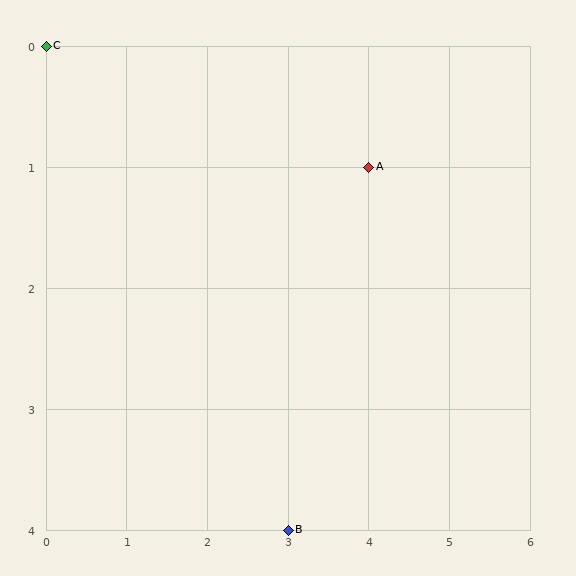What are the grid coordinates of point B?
Point B is at grid coordinates (3, 4).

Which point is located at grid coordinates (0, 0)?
Point C is at (0, 0).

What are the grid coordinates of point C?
Point C is at grid coordinates (0, 0).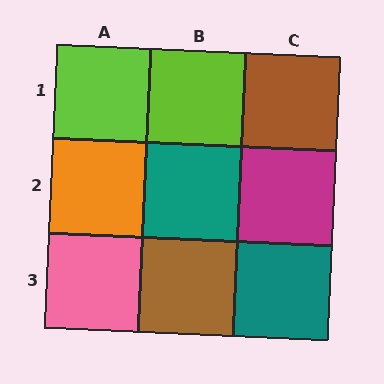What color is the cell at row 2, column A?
Orange.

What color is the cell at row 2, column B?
Teal.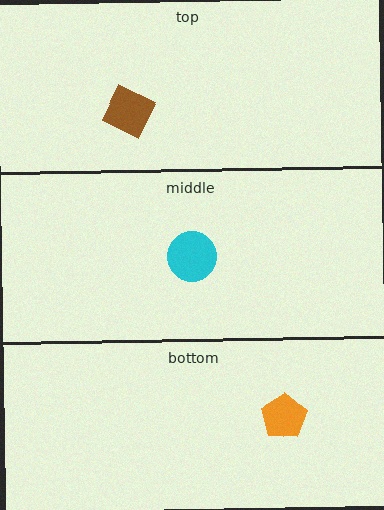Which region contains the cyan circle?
The middle region.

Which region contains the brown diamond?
The top region.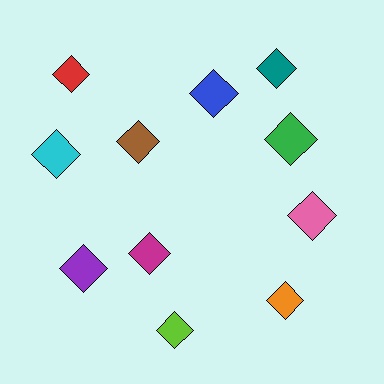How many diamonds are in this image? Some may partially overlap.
There are 11 diamonds.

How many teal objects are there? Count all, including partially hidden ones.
There is 1 teal object.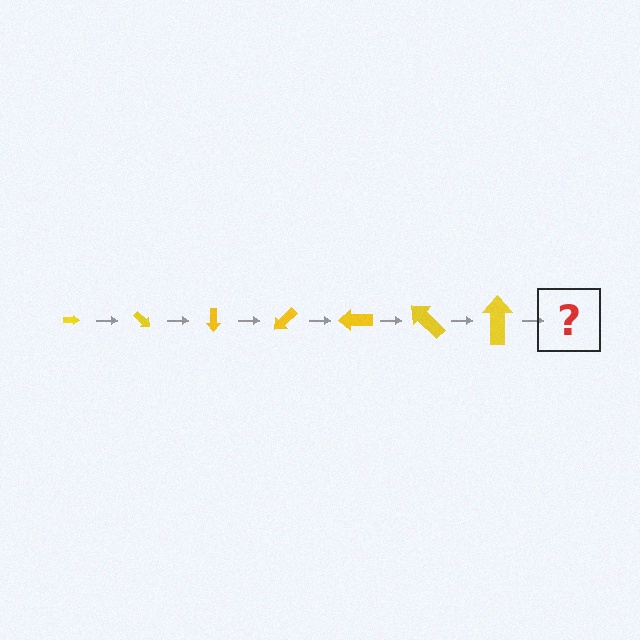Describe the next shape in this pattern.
It should be an arrow, larger than the previous one and rotated 315 degrees from the start.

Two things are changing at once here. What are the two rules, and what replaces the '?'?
The two rules are that the arrow grows larger each step and it rotates 45 degrees each step. The '?' should be an arrow, larger than the previous one and rotated 315 degrees from the start.